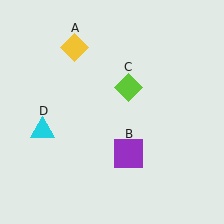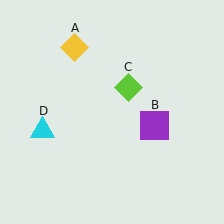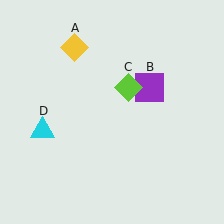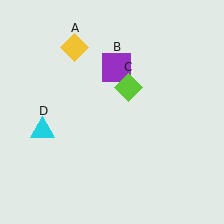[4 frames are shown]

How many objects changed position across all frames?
1 object changed position: purple square (object B).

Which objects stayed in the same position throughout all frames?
Yellow diamond (object A) and lime diamond (object C) and cyan triangle (object D) remained stationary.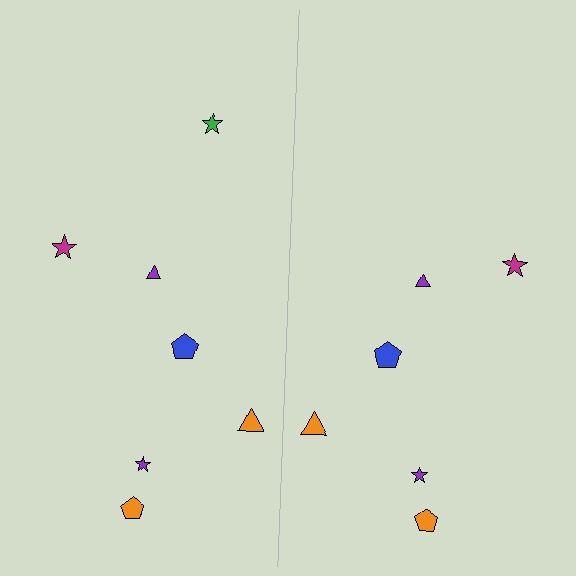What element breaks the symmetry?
A green star is missing from the right side.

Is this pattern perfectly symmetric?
No, the pattern is not perfectly symmetric. A green star is missing from the right side.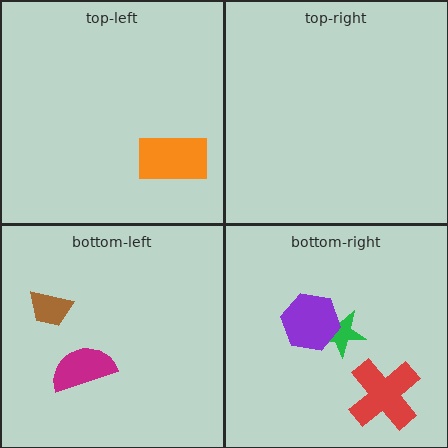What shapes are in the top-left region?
The orange rectangle.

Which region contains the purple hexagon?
The bottom-right region.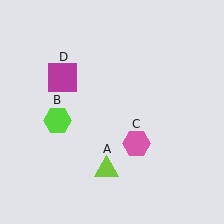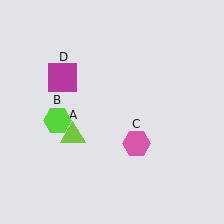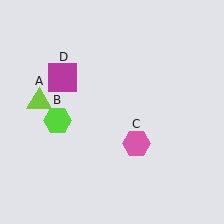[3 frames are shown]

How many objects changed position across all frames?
1 object changed position: lime triangle (object A).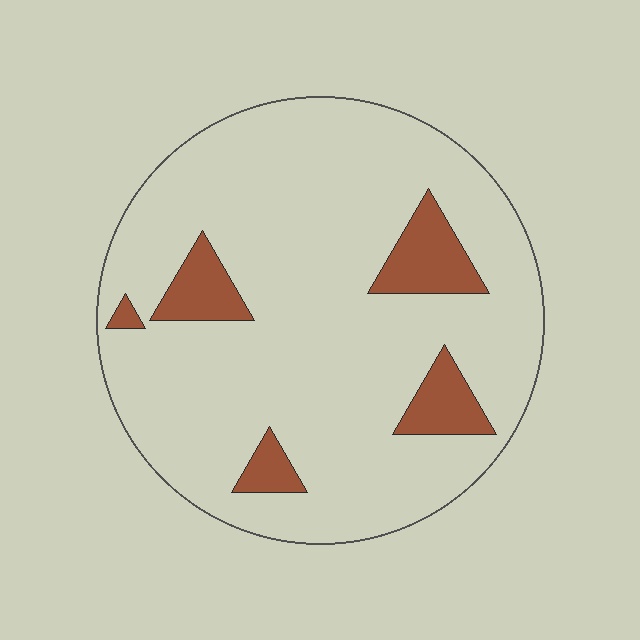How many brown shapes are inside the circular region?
5.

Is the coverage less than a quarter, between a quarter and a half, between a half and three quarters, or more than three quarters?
Less than a quarter.